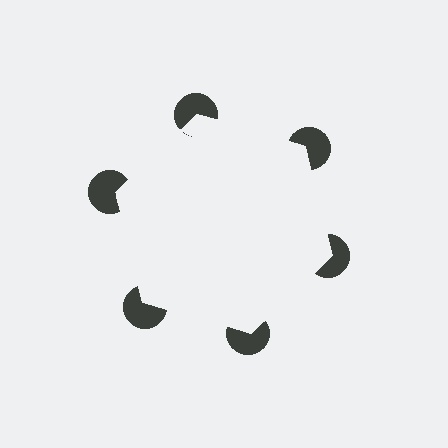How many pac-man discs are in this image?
There are 6 — one at each vertex of the illusory hexagon.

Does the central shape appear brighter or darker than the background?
It typically appears slightly brighter than the background, even though no actual brightness change is drawn.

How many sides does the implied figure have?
6 sides.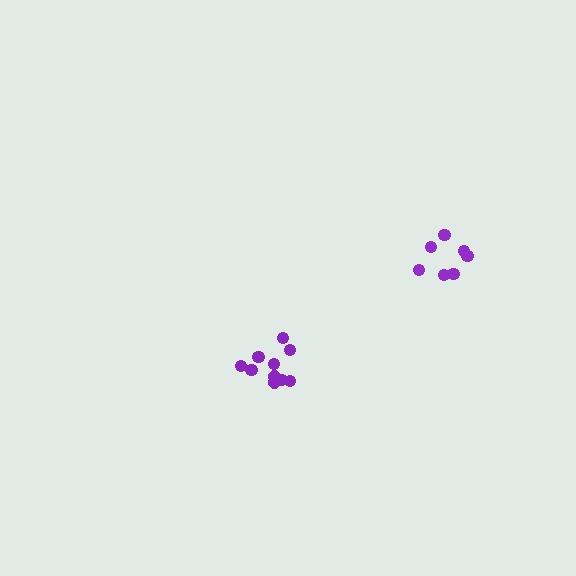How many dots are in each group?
Group 1: 7 dots, Group 2: 10 dots (17 total).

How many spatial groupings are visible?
There are 2 spatial groupings.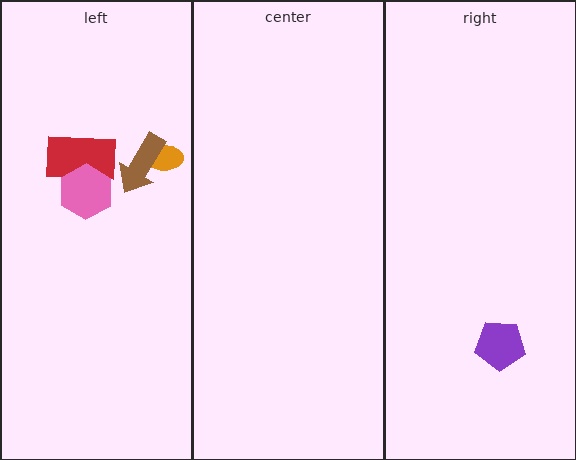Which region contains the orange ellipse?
The left region.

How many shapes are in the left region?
4.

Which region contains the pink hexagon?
The left region.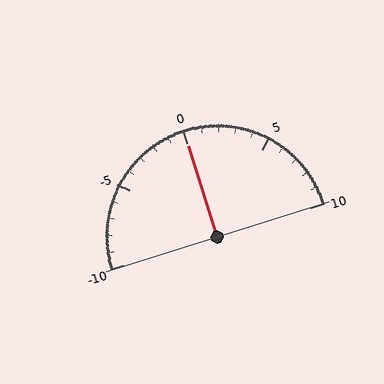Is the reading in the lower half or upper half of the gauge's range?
The reading is in the upper half of the range (-10 to 10).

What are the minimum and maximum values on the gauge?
The gauge ranges from -10 to 10.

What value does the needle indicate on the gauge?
The needle indicates approximately 0.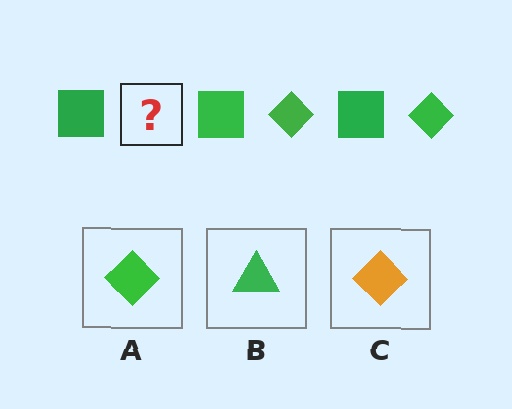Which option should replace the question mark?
Option A.